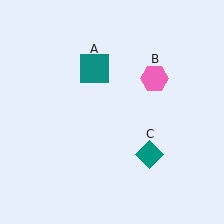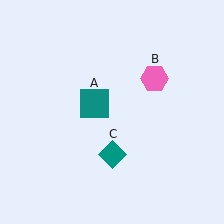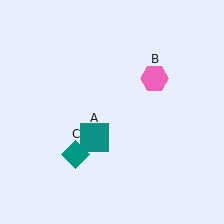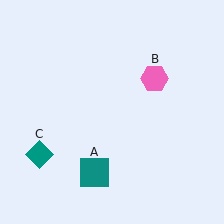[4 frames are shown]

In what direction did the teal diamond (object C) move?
The teal diamond (object C) moved left.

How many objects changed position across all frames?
2 objects changed position: teal square (object A), teal diamond (object C).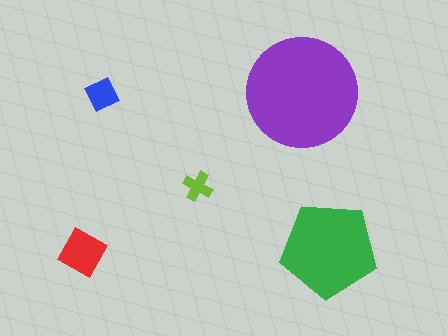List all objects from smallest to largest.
The lime cross, the blue square, the red diamond, the green pentagon, the purple circle.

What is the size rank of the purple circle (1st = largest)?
1st.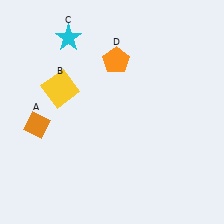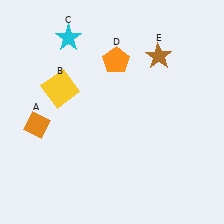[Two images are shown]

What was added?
A brown star (E) was added in Image 2.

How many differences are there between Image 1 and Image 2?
There is 1 difference between the two images.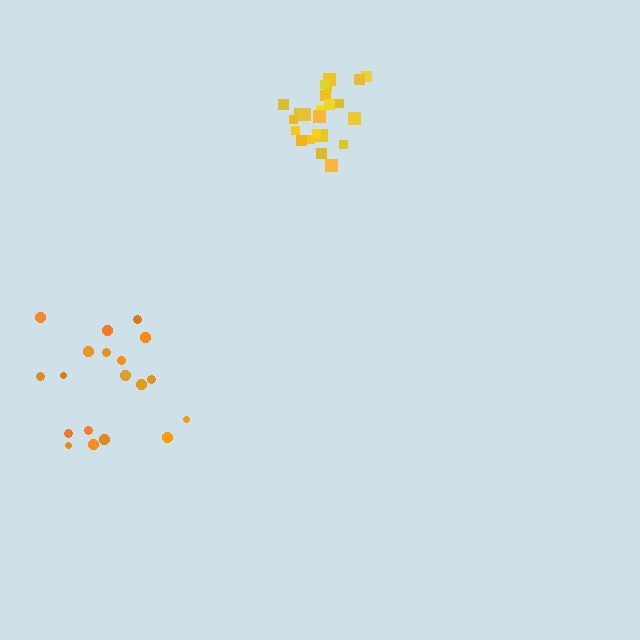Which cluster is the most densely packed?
Yellow.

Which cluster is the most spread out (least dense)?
Orange.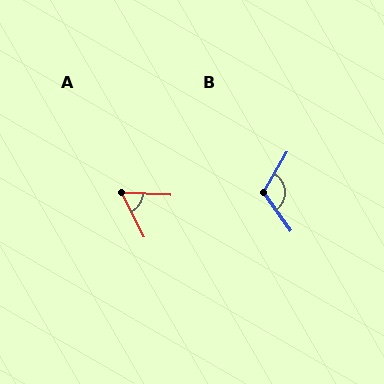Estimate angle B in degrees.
Approximately 114 degrees.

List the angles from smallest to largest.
A (61°), B (114°).